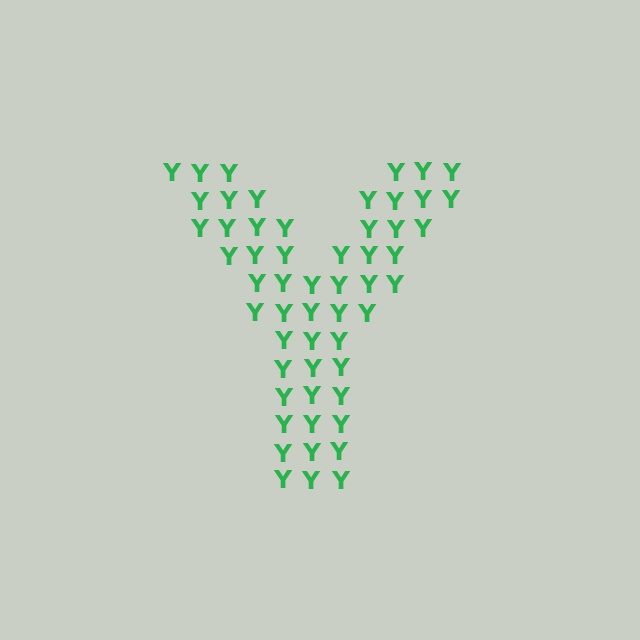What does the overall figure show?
The overall figure shows the letter Y.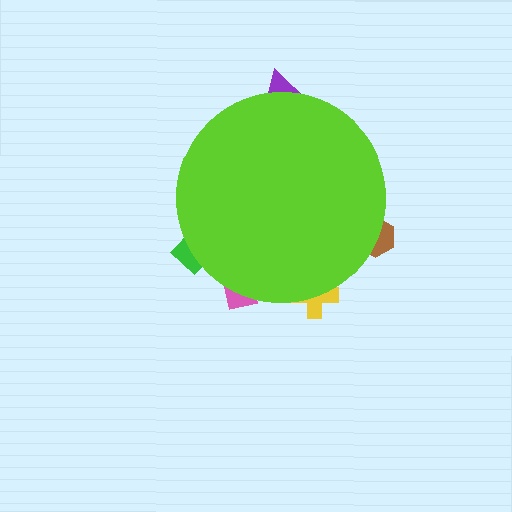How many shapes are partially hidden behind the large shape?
5 shapes are partially hidden.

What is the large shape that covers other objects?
A lime circle.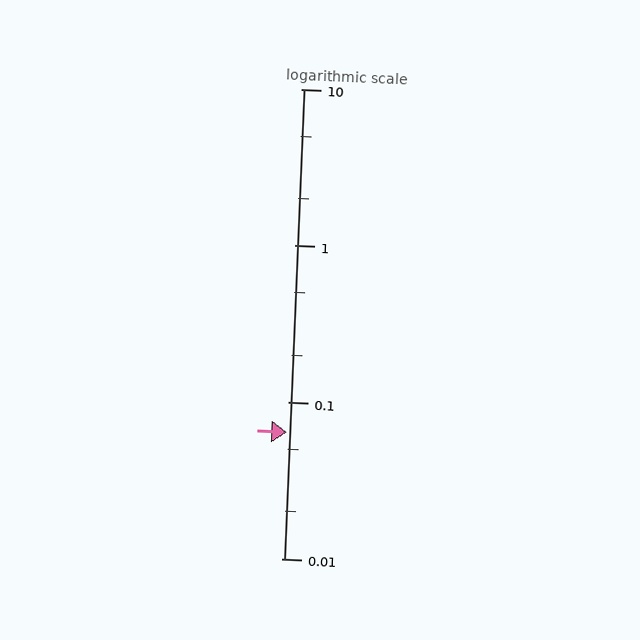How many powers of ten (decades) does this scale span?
The scale spans 3 decades, from 0.01 to 10.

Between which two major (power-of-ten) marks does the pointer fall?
The pointer is between 0.01 and 0.1.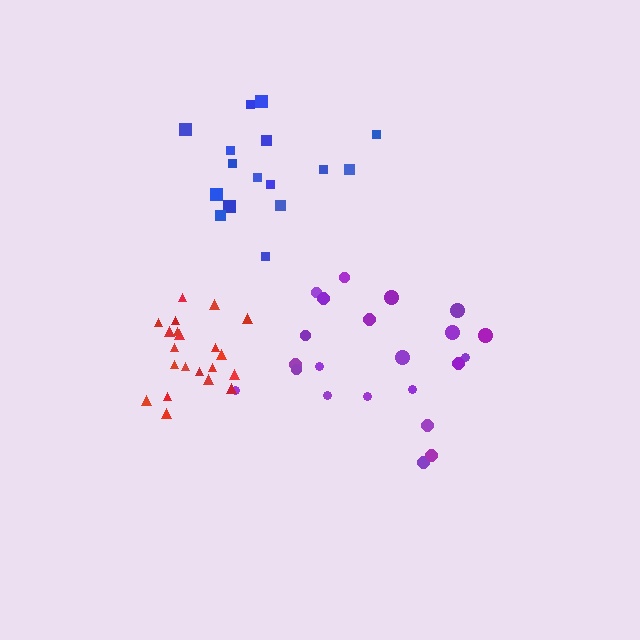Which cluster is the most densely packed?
Red.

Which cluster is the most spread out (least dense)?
Blue.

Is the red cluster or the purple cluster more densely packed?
Red.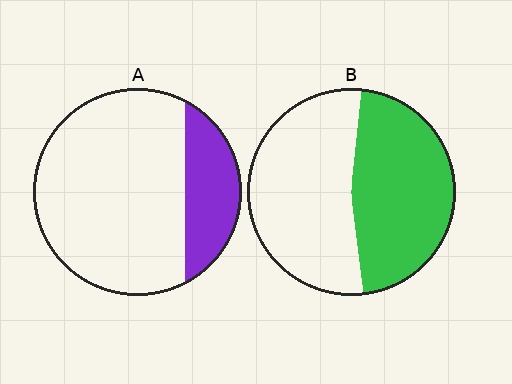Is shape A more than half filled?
No.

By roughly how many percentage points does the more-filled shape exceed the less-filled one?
By roughly 25 percentage points (B over A).